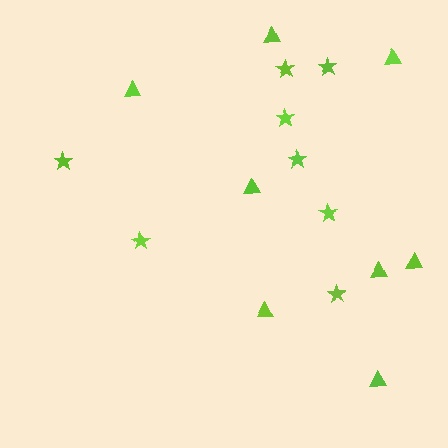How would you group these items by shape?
There are 2 groups: one group of stars (8) and one group of triangles (8).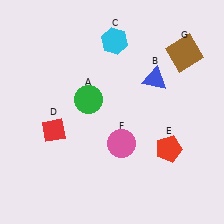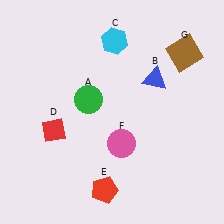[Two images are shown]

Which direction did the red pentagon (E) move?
The red pentagon (E) moved left.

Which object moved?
The red pentagon (E) moved left.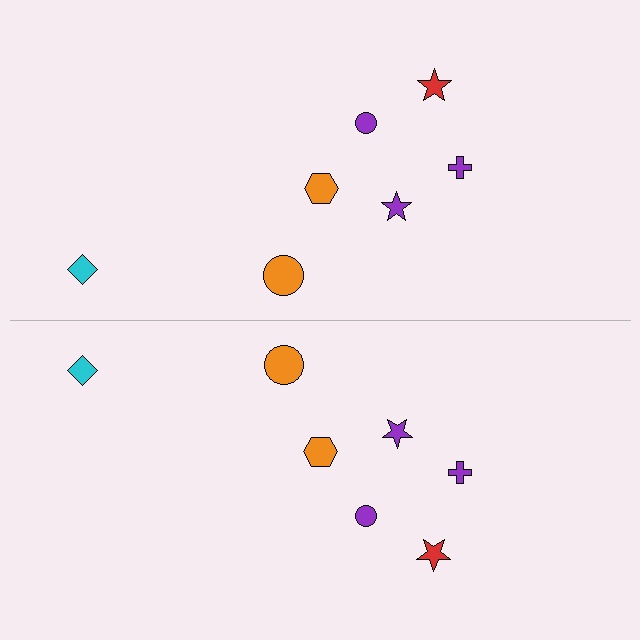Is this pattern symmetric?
Yes, this pattern has bilateral (reflection) symmetry.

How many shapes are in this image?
There are 14 shapes in this image.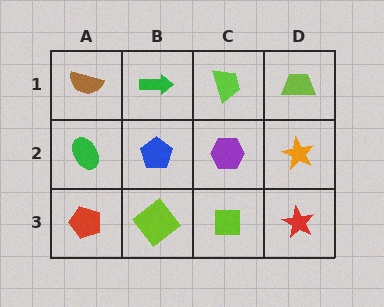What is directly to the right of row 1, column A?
A green arrow.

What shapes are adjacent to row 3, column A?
A green ellipse (row 2, column A), a lime diamond (row 3, column B).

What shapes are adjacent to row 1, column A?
A green ellipse (row 2, column A), a green arrow (row 1, column B).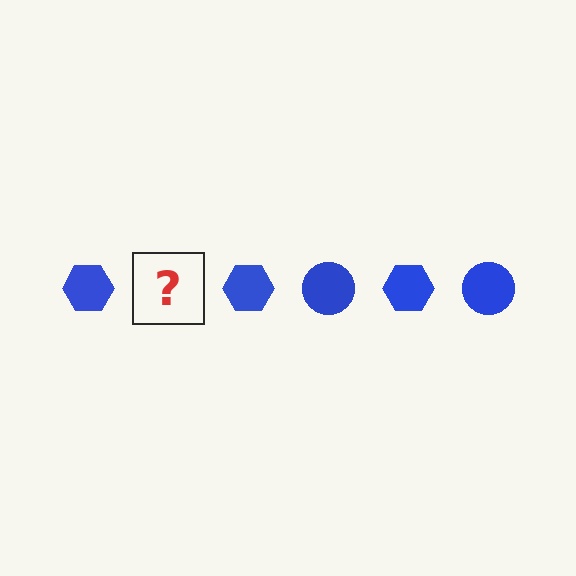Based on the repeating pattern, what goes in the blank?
The blank should be a blue circle.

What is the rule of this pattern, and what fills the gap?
The rule is that the pattern cycles through hexagon, circle shapes in blue. The gap should be filled with a blue circle.